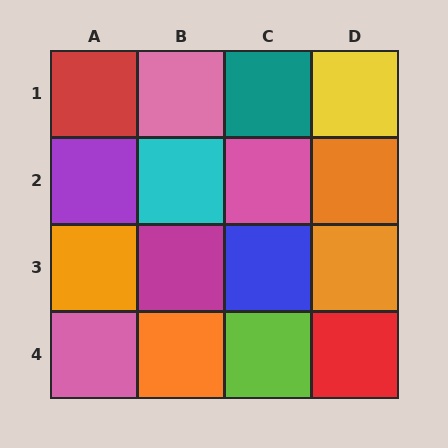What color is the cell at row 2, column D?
Orange.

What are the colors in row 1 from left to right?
Red, pink, teal, yellow.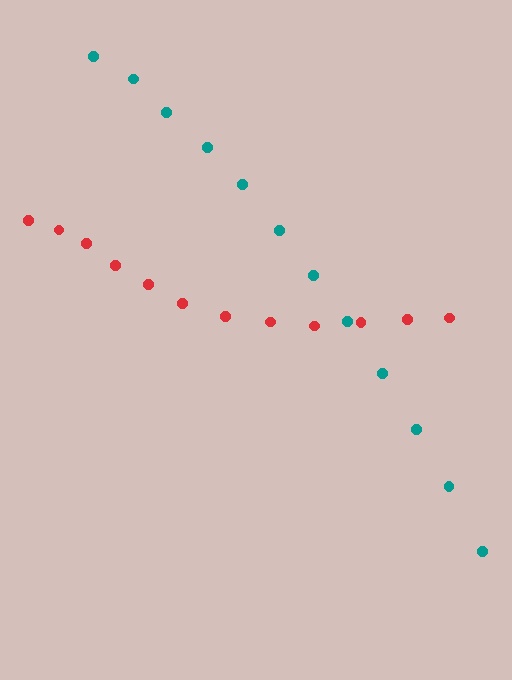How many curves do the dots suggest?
There are 2 distinct paths.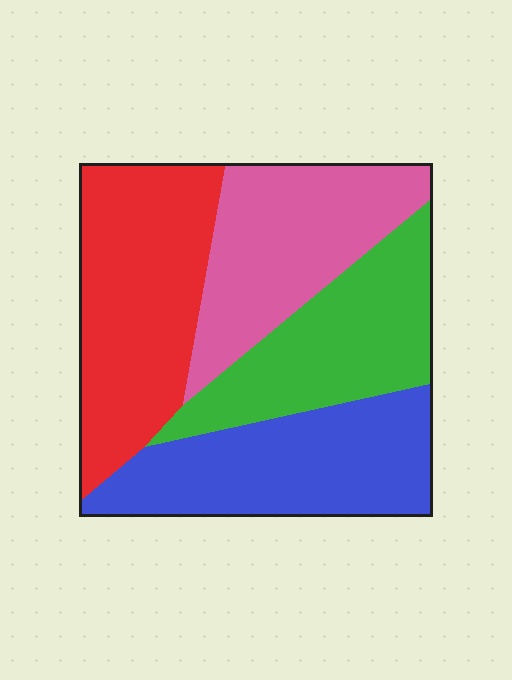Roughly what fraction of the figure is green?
Green takes up about one fifth (1/5) of the figure.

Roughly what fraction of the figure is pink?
Pink covers 24% of the figure.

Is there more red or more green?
Red.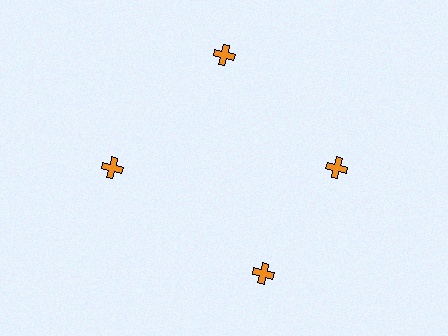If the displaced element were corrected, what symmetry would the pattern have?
It would have 4-fold rotational symmetry — the pattern would map onto itself every 90 degrees.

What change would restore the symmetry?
The symmetry would be restored by rotating it back into even spacing with its neighbors so that all 4 crosses sit at equal angles and equal distance from the center.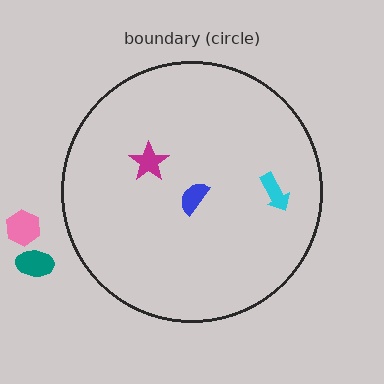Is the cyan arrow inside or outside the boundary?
Inside.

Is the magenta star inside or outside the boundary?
Inside.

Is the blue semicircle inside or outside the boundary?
Inside.